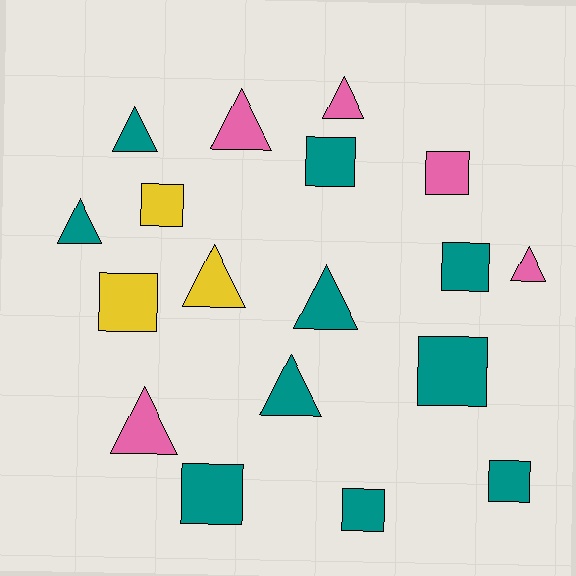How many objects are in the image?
There are 18 objects.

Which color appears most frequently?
Teal, with 10 objects.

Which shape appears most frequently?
Square, with 9 objects.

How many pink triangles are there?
There are 4 pink triangles.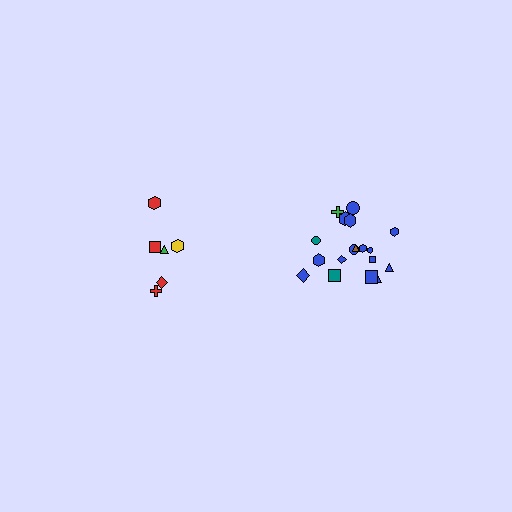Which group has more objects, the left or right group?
The right group.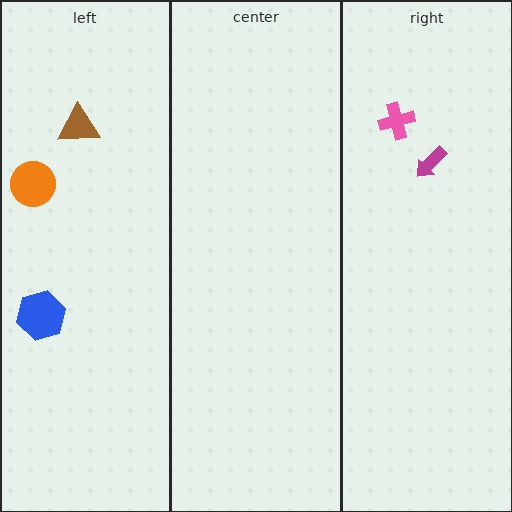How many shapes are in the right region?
2.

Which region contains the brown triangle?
The left region.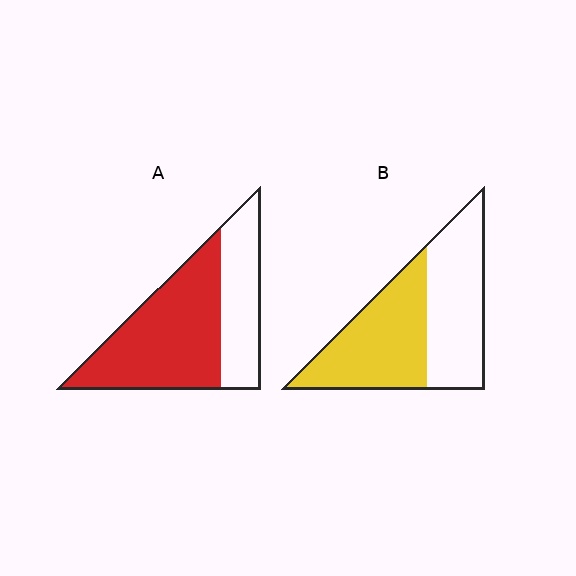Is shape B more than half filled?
Roughly half.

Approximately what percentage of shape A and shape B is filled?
A is approximately 65% and B is approximately 50%.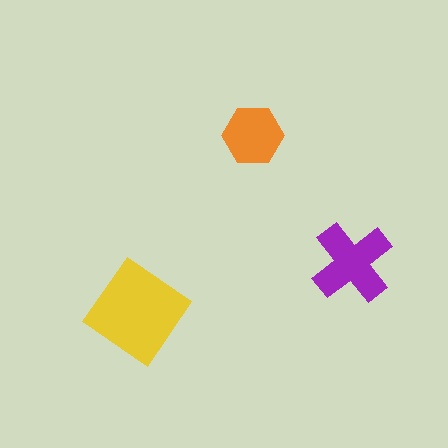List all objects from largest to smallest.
The yellow diamond, the purple cross, the orange hexagon.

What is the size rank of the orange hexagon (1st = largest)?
3rd.